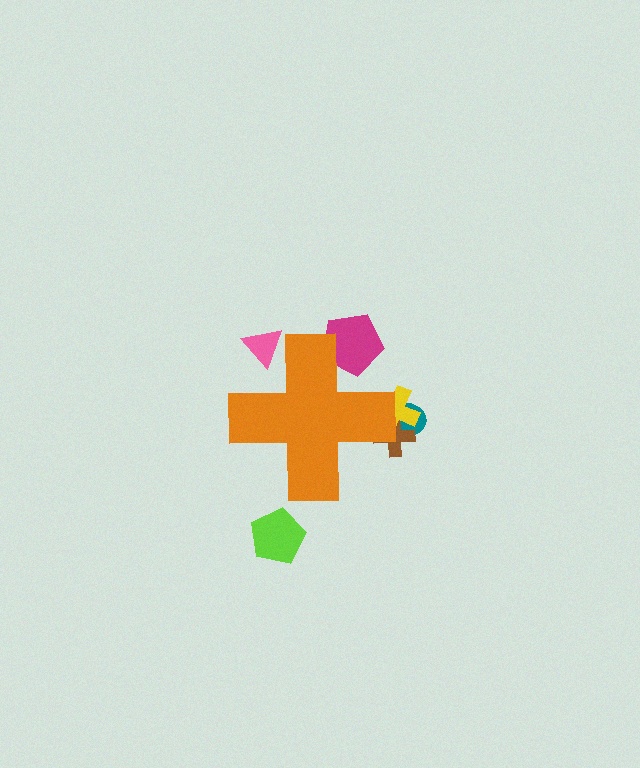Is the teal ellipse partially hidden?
Yes, the teal ellipse is partially hidden behind the orange cross.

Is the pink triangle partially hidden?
Yes, the pink triangle is partially hidden behind the orange cross.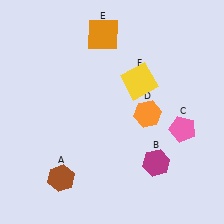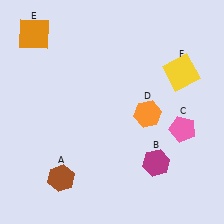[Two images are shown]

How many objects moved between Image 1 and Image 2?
2 objects moved between the two images.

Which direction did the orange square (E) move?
The orange square (E) moved left.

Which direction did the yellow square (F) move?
The yellow square (F) moved right.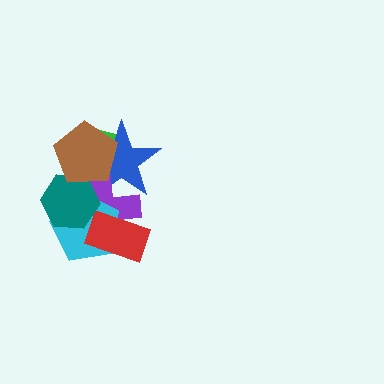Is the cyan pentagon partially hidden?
Yes, it is partially covered by another shape.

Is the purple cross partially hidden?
Yes, it is partially covered by another shape.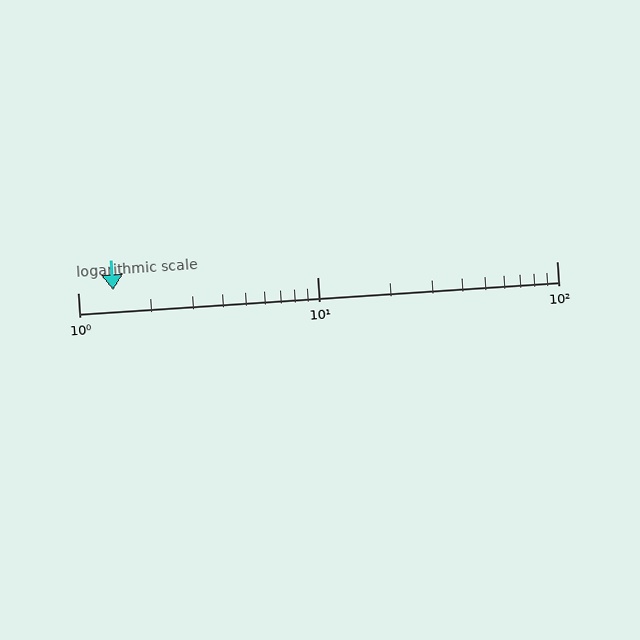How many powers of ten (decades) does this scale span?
The scale spans 2 decades, from 1 to 100.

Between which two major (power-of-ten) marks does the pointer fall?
The pointer is between 1 and 10.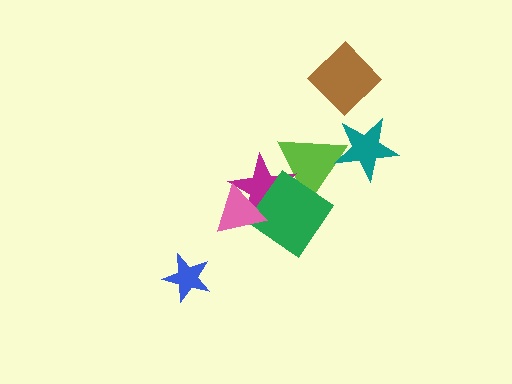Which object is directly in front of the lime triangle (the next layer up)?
The magenta star is directly in front of the lime triangle.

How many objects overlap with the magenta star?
3 objects overlap with the magenta star.